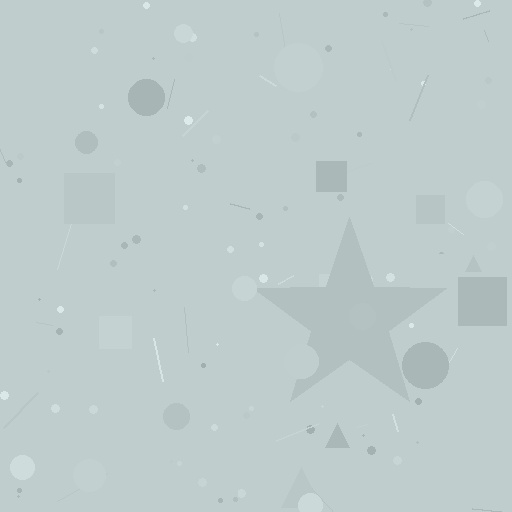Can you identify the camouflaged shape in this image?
The camouflaged shape is a star.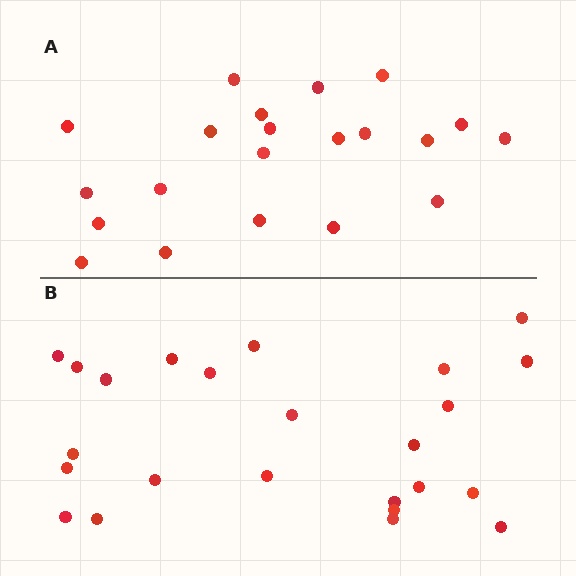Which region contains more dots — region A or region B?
Region B (the bottom region) has more dots.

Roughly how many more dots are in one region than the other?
Region B has just a few more — roughly 2 or 3 more dots than region A.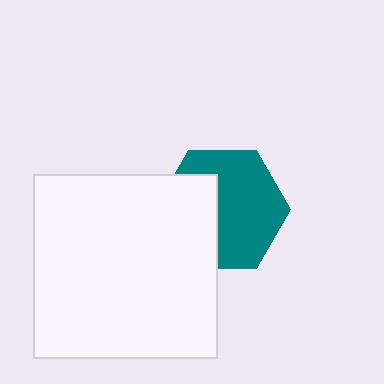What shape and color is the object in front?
The object in front is a white square.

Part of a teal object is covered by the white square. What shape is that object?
It is a hexagon.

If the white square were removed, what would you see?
You would see the complete teal hexagon.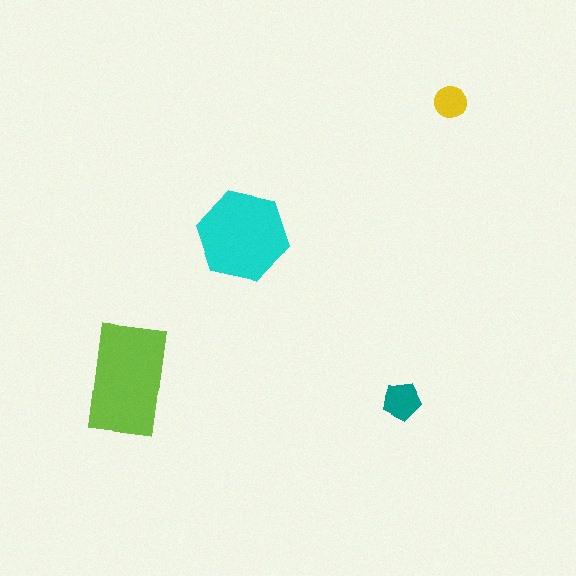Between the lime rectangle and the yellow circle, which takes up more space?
The lime rectangle.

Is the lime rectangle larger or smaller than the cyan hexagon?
Larger.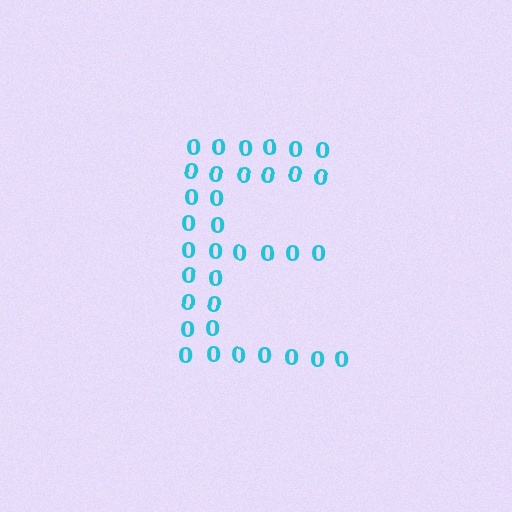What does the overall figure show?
The overall figure shows the letter E.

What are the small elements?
The small elements are digit 0's.